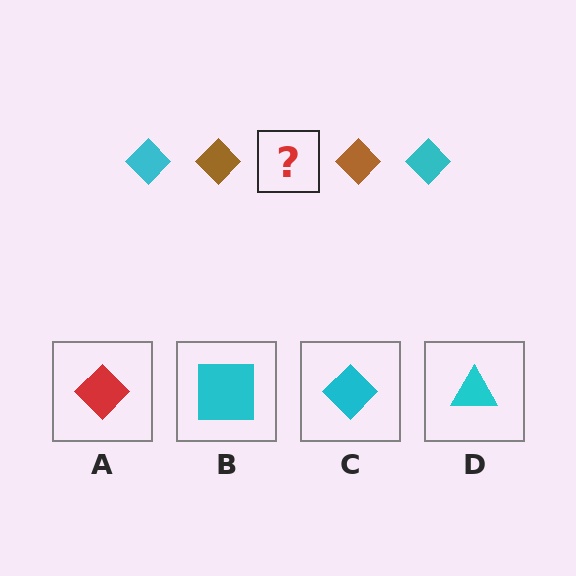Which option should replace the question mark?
Option C.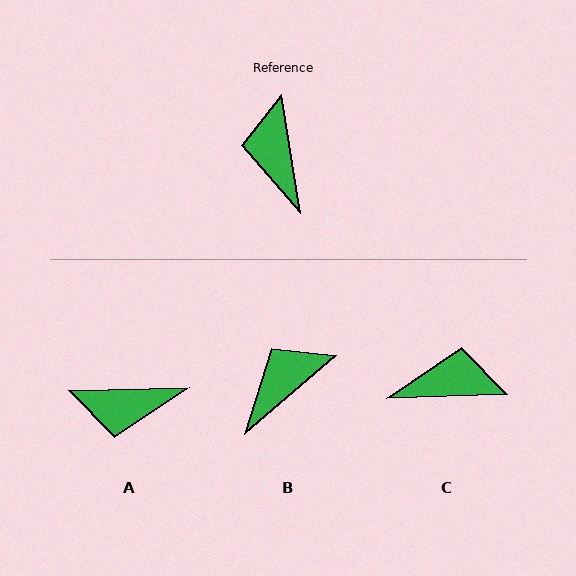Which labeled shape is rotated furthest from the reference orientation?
C, about 97 degrees away.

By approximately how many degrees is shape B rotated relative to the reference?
Approximately 58 degrees clockwise.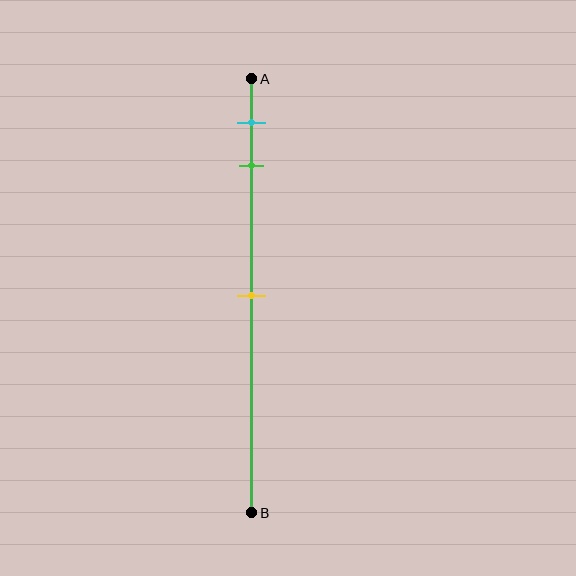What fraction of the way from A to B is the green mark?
The green mark is approximately 20% (0.2) of the way from A to B.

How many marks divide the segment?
There are 3 marks dividing the segment.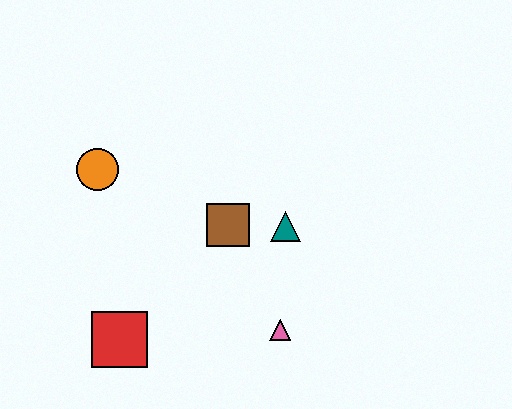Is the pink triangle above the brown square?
No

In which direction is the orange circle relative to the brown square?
The orange circle is to the left of the brown square.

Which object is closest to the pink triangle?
The teal triangle is closest to the pink triangle.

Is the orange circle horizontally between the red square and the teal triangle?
No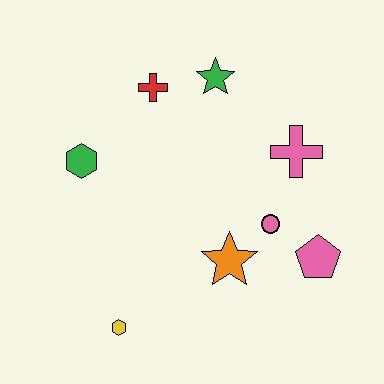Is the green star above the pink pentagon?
Yes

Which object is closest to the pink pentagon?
The pink circle is closest to the pink pentagon.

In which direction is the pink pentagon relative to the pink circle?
The pink pentagon is to the right of the pink circle.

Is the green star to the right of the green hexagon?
Yes